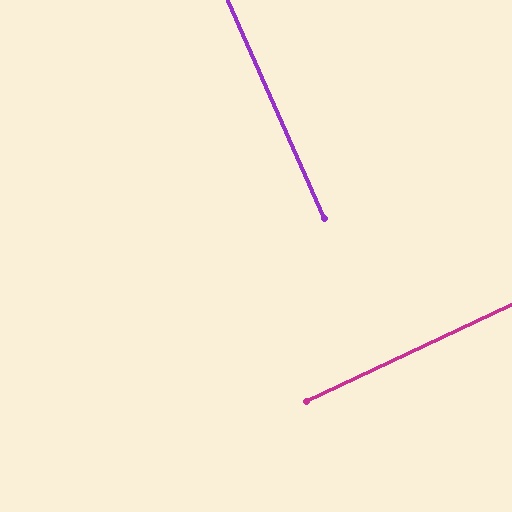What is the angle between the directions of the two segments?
Approximately 88 degrees.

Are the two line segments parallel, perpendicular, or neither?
Perpendicular — they meet at approximately 88°.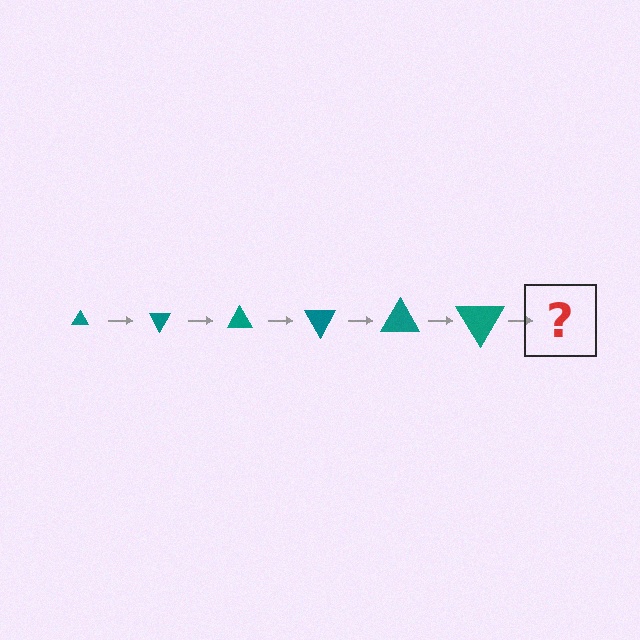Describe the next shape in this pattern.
It should be a triangle, larger than the previous one and rotated 360 degrees from the start.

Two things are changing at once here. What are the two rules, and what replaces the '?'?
The two rules are that the triangle grows larger each step and it rotates 60 degrees each step. The '?' should be a triangle, larger than the previous one and rotated 360 degrees from the start.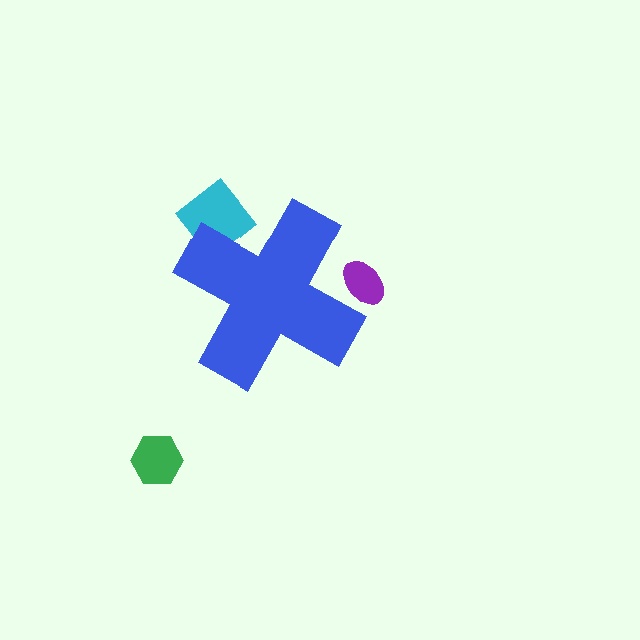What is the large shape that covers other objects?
A blue cross.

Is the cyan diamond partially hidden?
Yes, the cyan diamond is partially hidden behind the blue cross.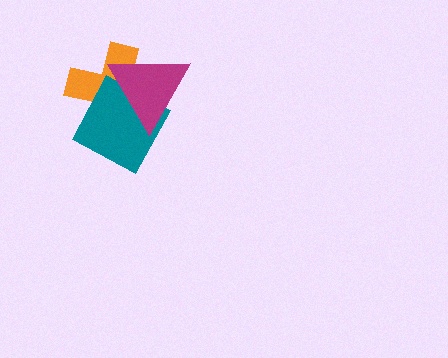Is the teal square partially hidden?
Yes, it is partially covered by another shape.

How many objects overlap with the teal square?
2 objects overlap with the teal square.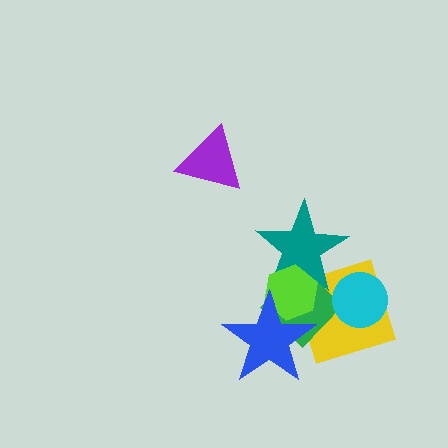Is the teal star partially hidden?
Yes, it is partially covered by another shape.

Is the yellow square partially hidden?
Yes, it is partially covered by another shape.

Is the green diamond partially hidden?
Yes, it is partially covered by another shape.